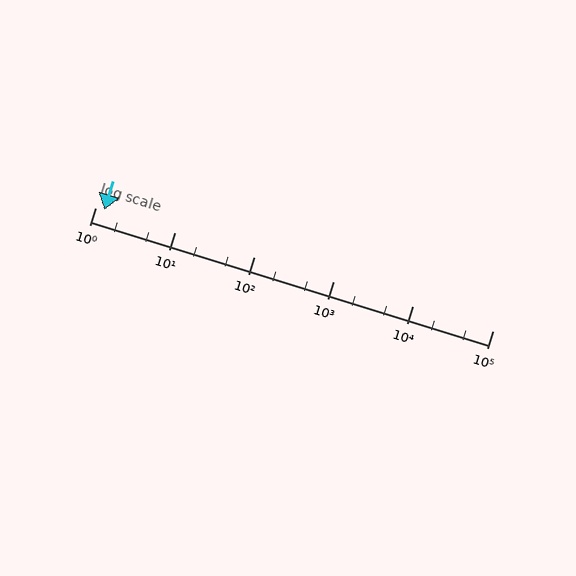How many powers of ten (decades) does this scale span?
The scale spans 5 decades, from 1 to 100000.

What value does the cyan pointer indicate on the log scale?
The pointer indicates approximately 1.3.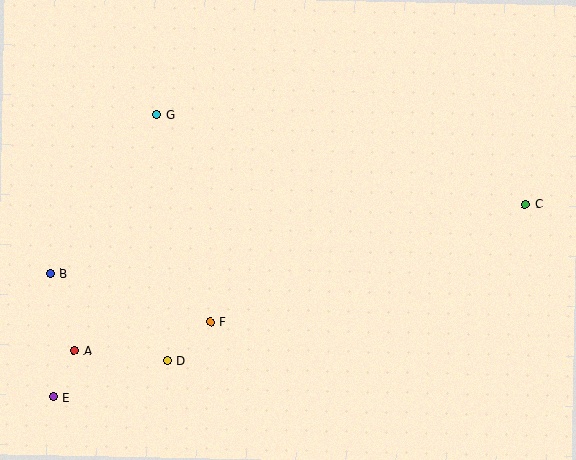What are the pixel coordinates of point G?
Point G is at (157, 114).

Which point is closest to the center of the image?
Point F at (210, 322) is closest to the center.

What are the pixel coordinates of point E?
Point E is at (53, 397).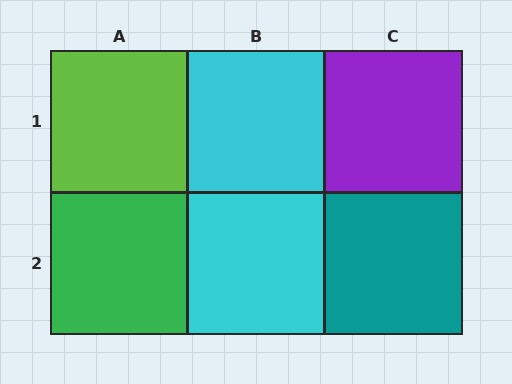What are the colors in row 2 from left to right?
Green, cyan, teal.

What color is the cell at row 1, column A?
Lime.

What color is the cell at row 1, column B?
Cyan.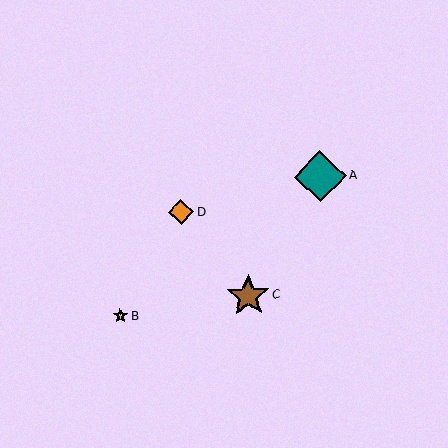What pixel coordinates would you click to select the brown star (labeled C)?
Click at (248, 296) to select the brown star C.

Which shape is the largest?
The teal diamond (labeled A) is the largest.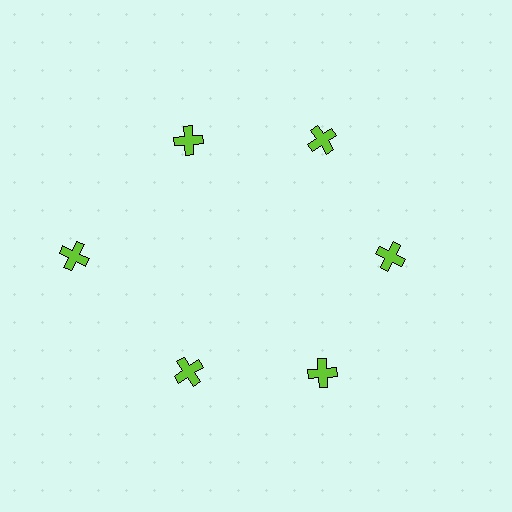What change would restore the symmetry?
The symmetry would be restored by moving it inward, back onto the ring so that all 6 crosses sit at equal angles and equal distance from the center.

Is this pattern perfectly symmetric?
No. The 6 lime crosses are arranged in a ring, but one element near the 9 o'clock position is pushed outward from the center, breaking the 6-fold rotational symmetry.